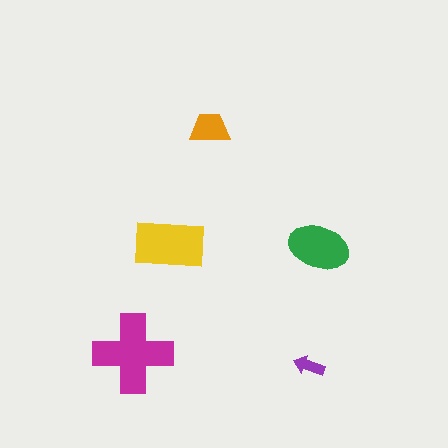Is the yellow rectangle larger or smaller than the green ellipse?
Larger.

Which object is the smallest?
The purple arrow.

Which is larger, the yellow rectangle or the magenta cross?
The magenta cross.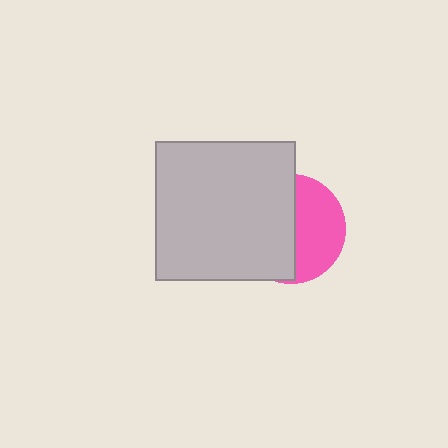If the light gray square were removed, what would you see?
You would see the complete pink circle.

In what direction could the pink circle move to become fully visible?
The pink circle could move right. That would shift it out from behind the light gray square entirely.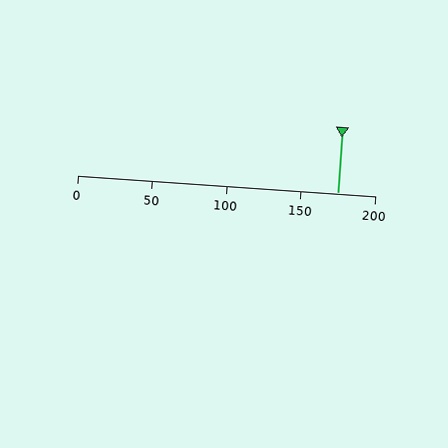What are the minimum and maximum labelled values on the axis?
The axis runs from 0 to 200.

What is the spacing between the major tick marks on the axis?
The major ticks are spaced 50 apart.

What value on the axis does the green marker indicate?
The marker indicates approximately 175.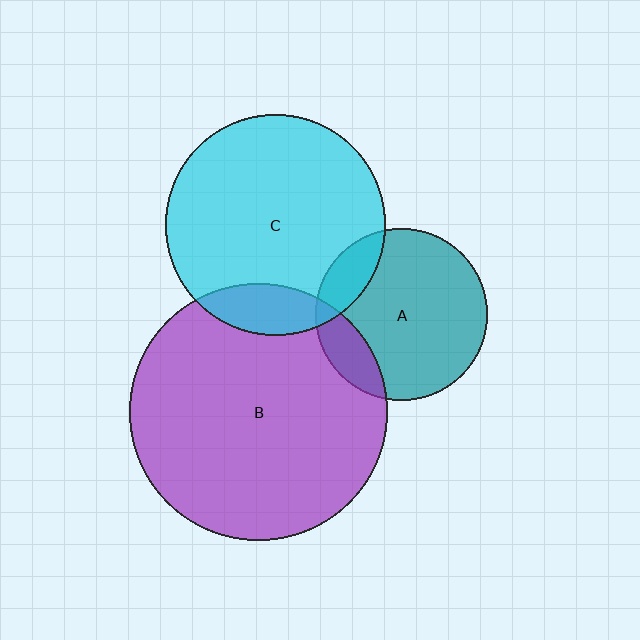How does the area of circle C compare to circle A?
Approximately 1.6 times.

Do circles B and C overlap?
Yes.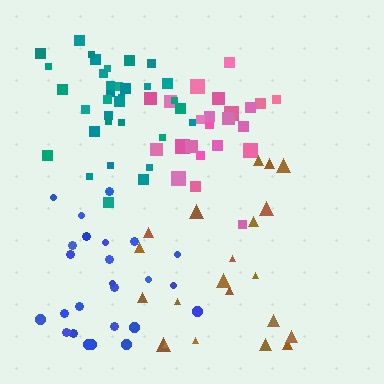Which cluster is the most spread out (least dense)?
Brown.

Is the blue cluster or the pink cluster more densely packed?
Pink.